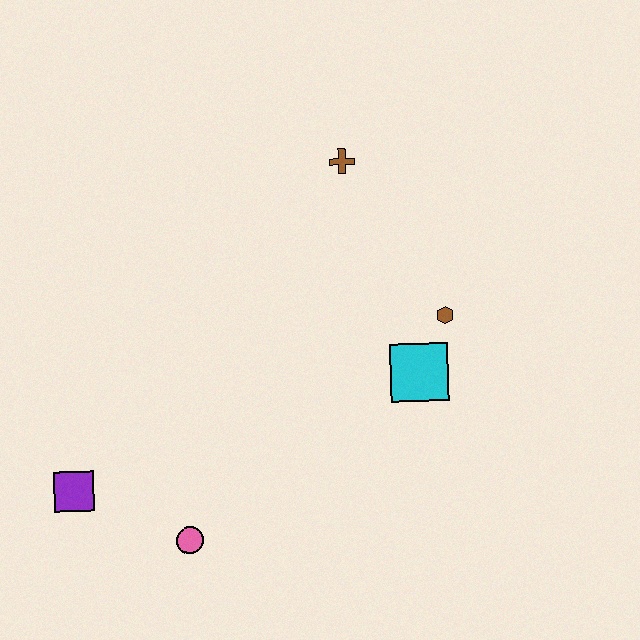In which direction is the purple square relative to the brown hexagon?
The purple square is to the left of the brown hexagon.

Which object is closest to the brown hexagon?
The cyan square is closest to the brown hexagon.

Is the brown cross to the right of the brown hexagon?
No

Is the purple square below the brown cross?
Yes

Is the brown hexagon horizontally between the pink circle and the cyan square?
No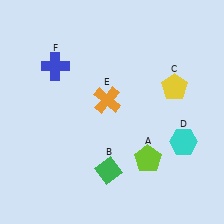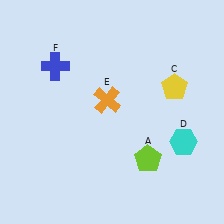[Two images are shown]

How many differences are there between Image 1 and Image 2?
There is 1 difference between the two images.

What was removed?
The green diamond (B) was removed in Image 2.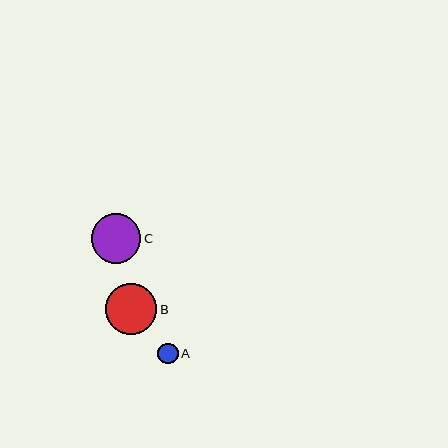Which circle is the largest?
Circle B is the largest with a size of approximately 51 pixels.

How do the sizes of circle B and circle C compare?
Circle B and circle C are approximately the same size.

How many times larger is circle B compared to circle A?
Circle B is approximately 2.5 times the size of circle A.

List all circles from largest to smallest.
From largest to smallest: B, C, A.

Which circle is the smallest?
Circle A is the smallest with a size of approximately 20 pixels.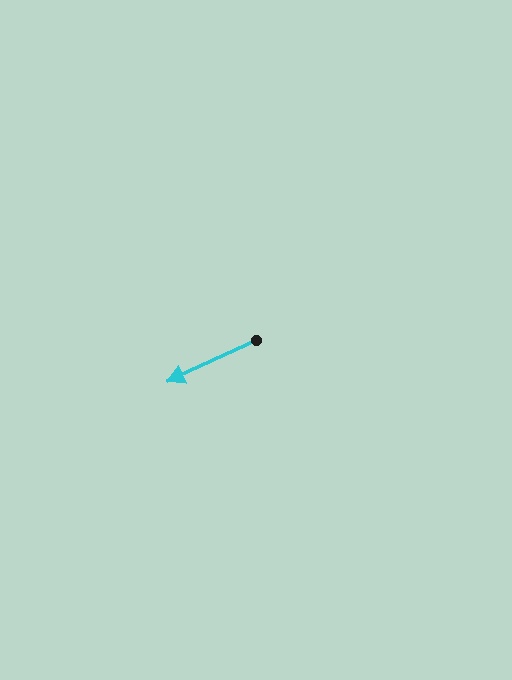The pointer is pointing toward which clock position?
Roughly 8 o'clock.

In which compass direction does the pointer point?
Southwest.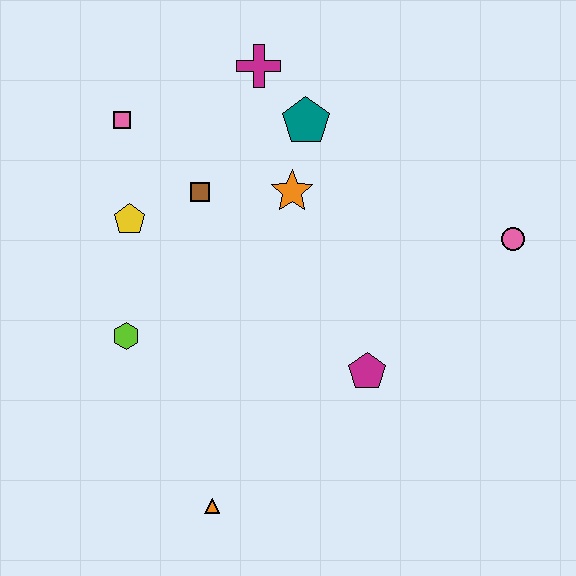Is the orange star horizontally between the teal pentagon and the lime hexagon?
Yes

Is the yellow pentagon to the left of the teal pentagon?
Yes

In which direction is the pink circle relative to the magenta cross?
The pink circle is to the right of the magenta cross.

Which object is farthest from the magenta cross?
The orange triangle is farthest from the magenta cross.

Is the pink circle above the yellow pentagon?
No